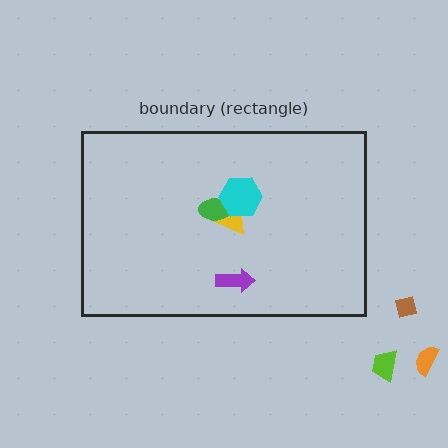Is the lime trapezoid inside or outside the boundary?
Outside.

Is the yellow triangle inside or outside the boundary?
Inside.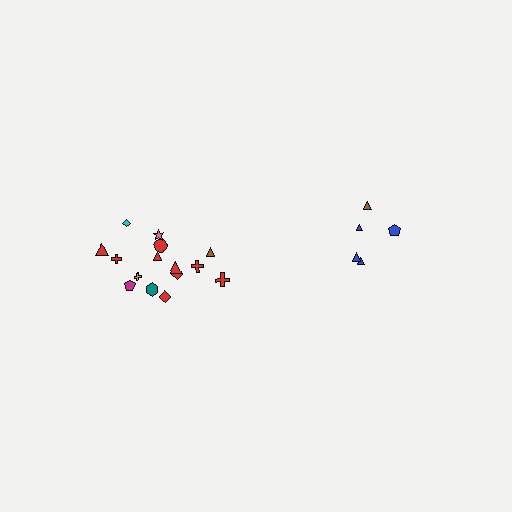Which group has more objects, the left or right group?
The left group.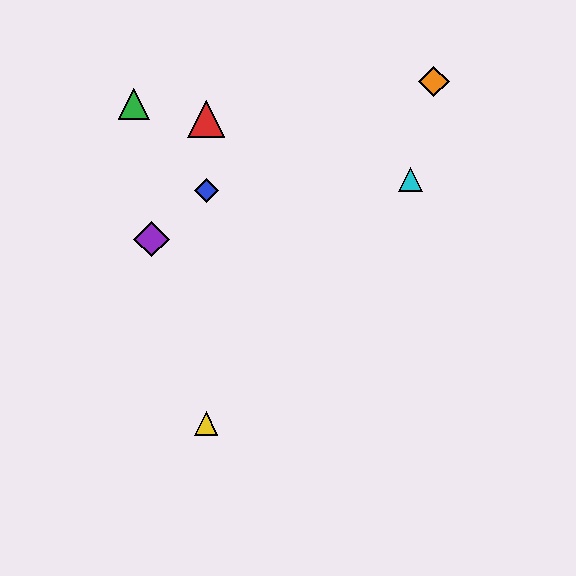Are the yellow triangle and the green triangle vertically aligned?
No, the yellow triangle is at x≈206 and the green triangle is at x≈134.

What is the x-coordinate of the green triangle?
The green triangle is at x≈134.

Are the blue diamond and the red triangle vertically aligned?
Yes, both are at x≈206.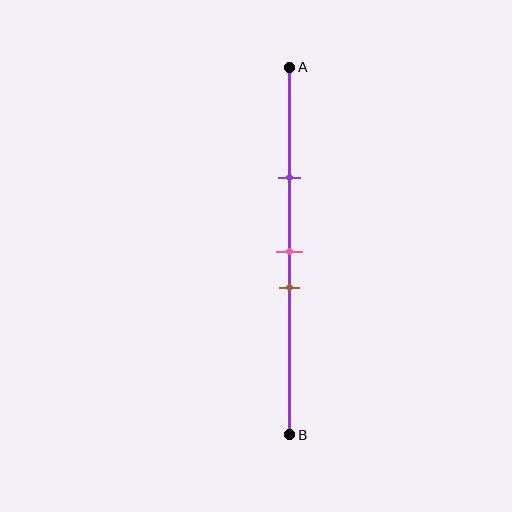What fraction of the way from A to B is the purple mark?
The purple mark is approximately 30% (0.3) of the way from A to B.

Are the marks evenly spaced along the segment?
No, the marks are not evenly spaced.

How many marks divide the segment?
There are 3 marks dividing the segment.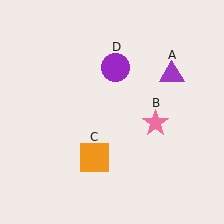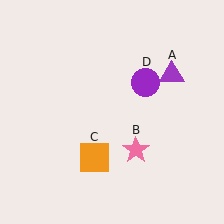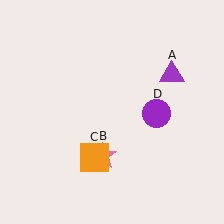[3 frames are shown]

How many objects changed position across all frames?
2 objects changed position: pink star (object B), purple circle (object D).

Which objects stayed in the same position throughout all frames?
Purple triangle (object A) and orange square (object C) remained stationary.